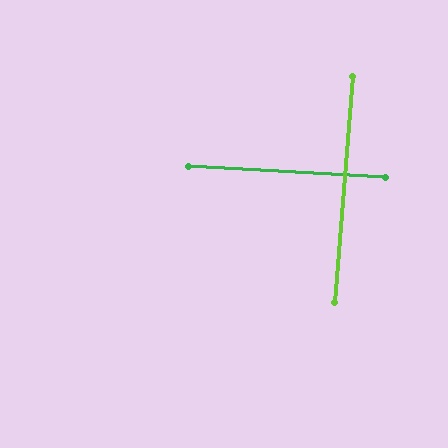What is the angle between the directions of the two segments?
Approximately 89 degrees.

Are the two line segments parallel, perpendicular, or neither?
Perpendicular — they meet at approximately 89°.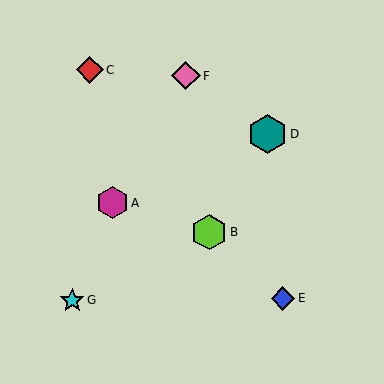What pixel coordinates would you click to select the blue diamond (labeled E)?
Click at (283, 298) to select the blue diamond E.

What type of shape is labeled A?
Shape A is a magenta hexagon.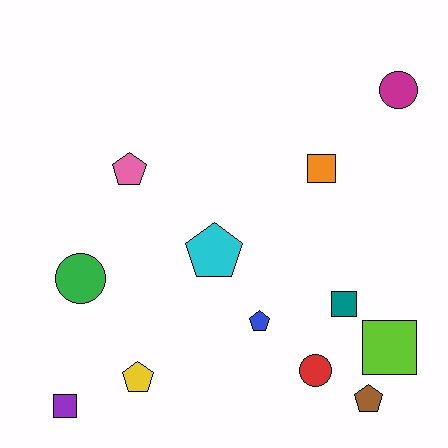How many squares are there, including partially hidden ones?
There are 4 squares.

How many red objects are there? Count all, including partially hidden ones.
There is 1 red object.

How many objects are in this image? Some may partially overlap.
There are 12 objects.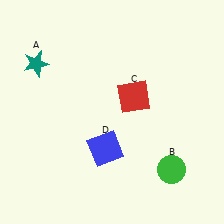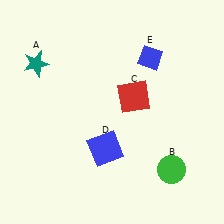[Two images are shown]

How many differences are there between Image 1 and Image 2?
There is 1 difference between the two images.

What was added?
A blue diamond (E) was added in Image 2.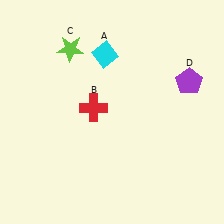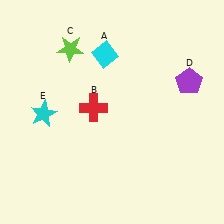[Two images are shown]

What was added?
A cyan star (E) was added in Image 2.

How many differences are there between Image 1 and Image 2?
There is 1 difference between the two images.